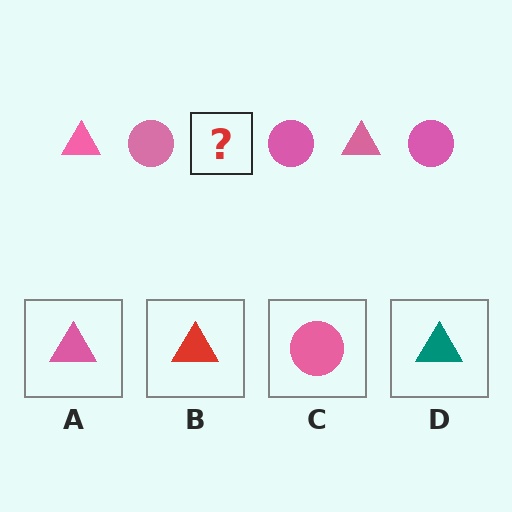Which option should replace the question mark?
Option A.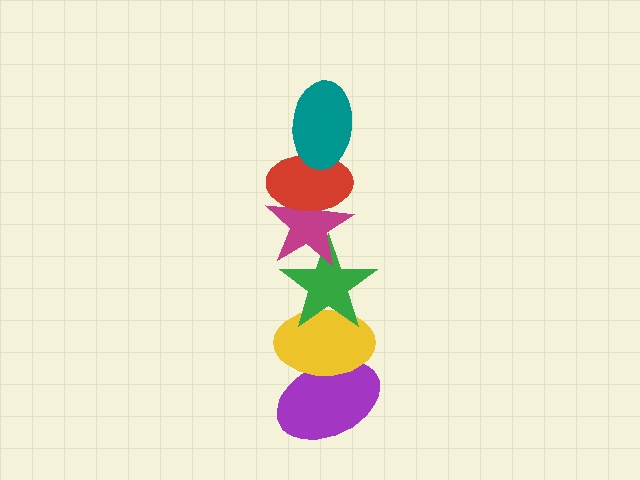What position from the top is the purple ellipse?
The purple ellipse is 6th from the top.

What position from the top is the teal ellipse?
The teal ellipse is 1st from the top.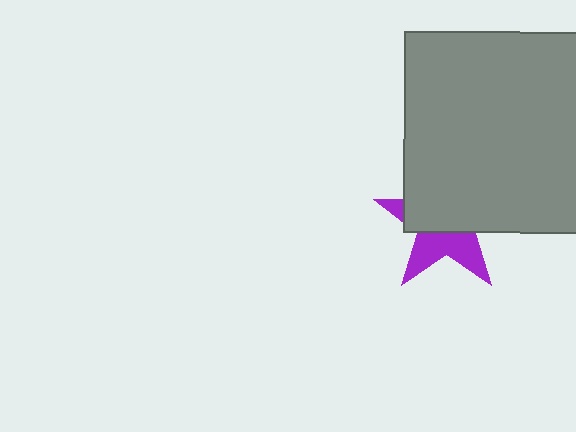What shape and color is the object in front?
The object in front is a gray square.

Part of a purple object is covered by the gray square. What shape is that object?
It is a star.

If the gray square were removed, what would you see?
You would see the complete purple star.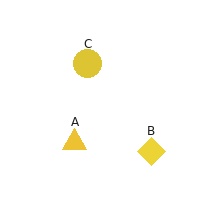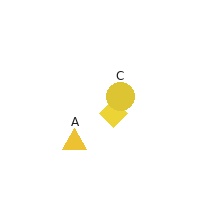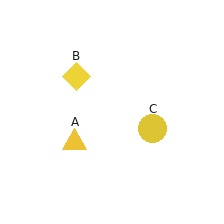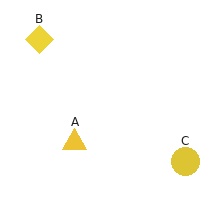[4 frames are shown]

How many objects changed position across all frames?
2 objects changed position: yellow diamond (object B), yellow circle (object C).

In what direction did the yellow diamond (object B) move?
The yellow diamond (object B) moved up and to the left.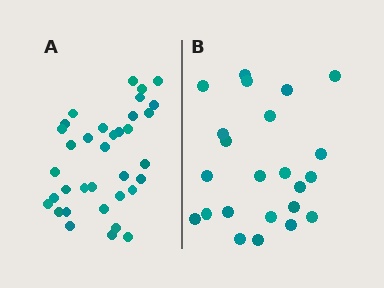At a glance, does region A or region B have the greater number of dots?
Region A (the left region) has more dots.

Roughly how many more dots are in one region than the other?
Region A has roughly 12 or so more dots than region B.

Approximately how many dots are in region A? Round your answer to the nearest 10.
About 40 dots. (The exact count is 35, which rounds to 40.)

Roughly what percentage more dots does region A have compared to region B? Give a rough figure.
About 50% more.